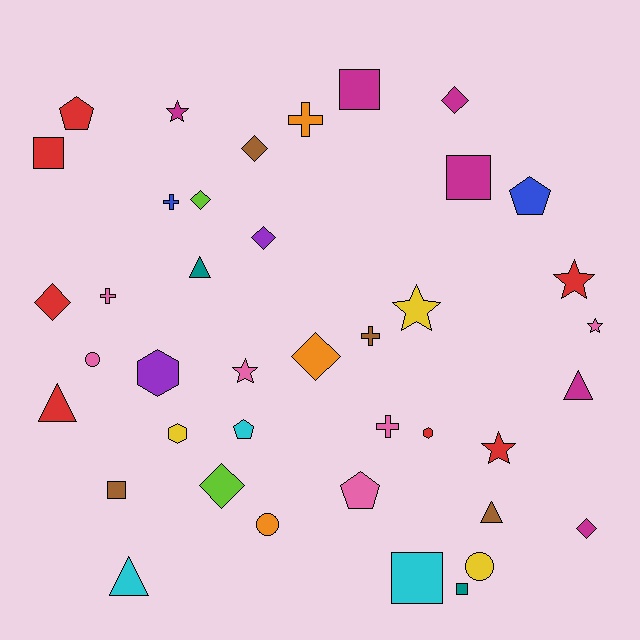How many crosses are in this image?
There are 5 crosses.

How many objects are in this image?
There are 40 objects.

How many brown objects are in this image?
There are 4 brown objects.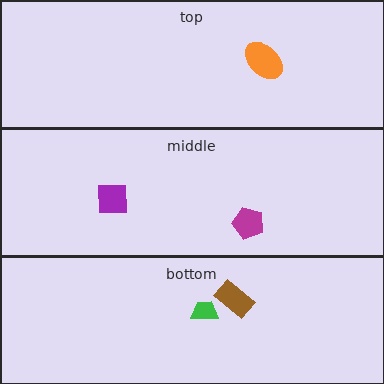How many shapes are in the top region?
1.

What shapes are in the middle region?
The purple square, the magenta pentagon.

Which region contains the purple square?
The middle region.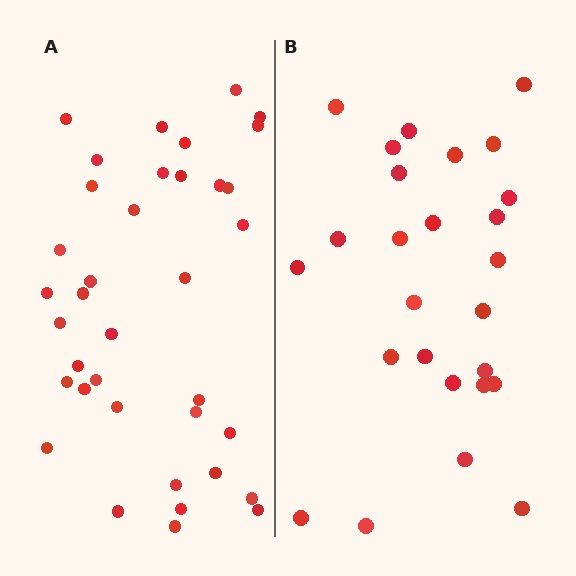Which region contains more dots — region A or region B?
Region A (the left region) has more dots.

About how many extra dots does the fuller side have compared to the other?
Region A has roughly 12 or so more dots than region B.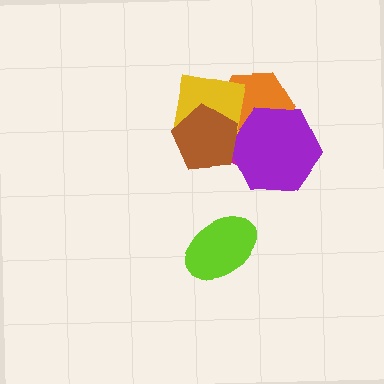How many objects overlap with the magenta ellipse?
4 objects overlap with the magenta ellipse.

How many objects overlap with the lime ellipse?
0 objects overlap with the lime ellipse.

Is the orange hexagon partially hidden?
Yes, it is partially covered by another shape.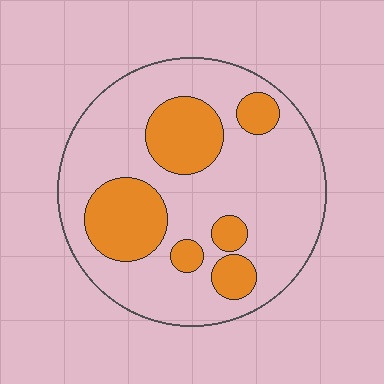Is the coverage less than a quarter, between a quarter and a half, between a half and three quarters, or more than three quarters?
Between a quarter and a half.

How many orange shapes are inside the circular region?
6.